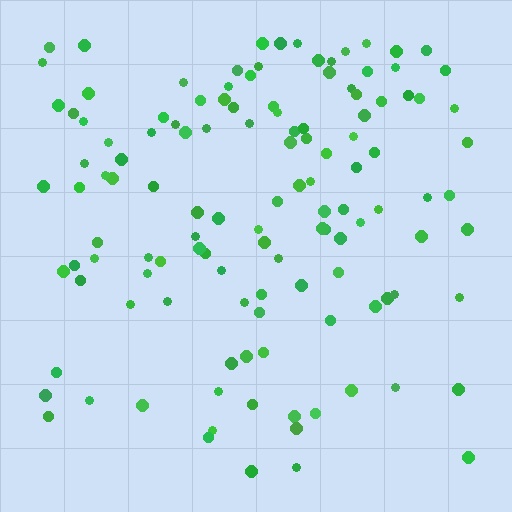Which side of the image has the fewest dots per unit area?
The bottom.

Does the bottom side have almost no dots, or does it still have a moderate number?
Still a moderate number, just noticeably fewer than the top.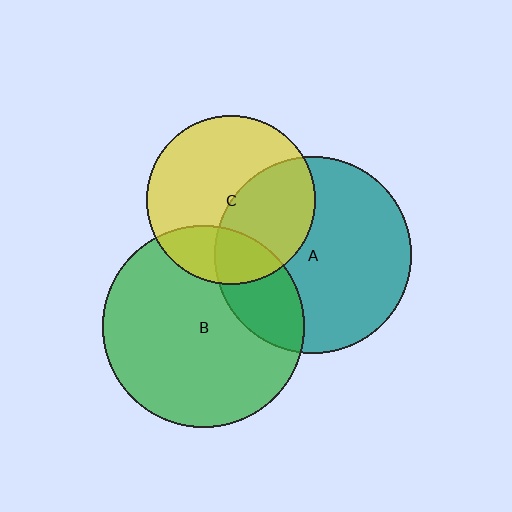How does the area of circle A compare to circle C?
Approximately 1.4 times.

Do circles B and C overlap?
Yes.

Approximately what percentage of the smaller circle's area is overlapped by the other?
Approximately 20%.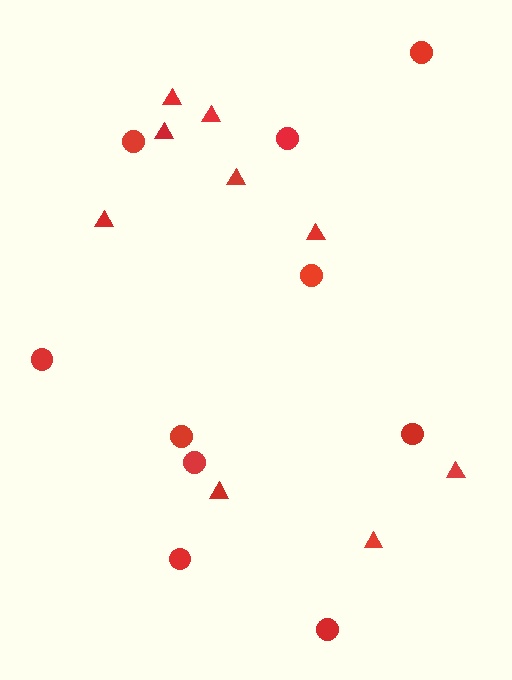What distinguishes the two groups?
There are 2 groups: one group of circles (10) and one group of triangles (9).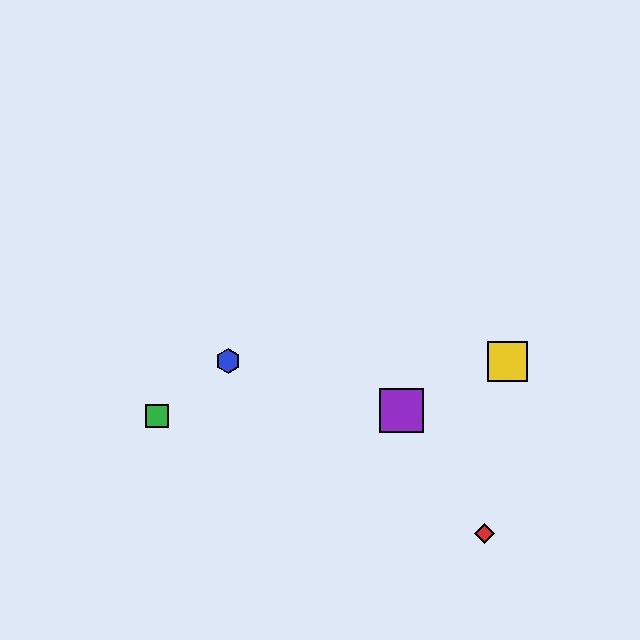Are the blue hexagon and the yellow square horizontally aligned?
Yes, both are at y≈361.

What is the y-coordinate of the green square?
The green square is at y≈416.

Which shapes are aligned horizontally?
The blue hexagon, the yellow square are aligned horizontally.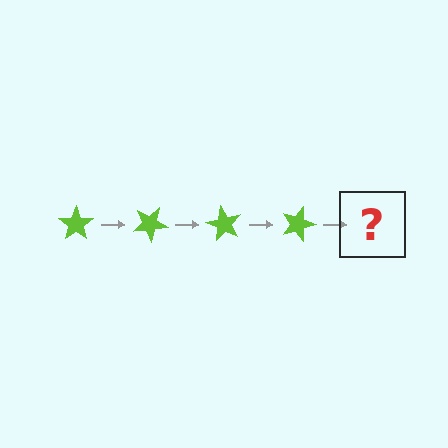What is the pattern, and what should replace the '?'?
The pattern is that the star rotates 30 degrees each step. The '?' should be a lime star rotated 120 degrees.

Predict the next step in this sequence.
The next step is a lime star rotated 120 degrees.